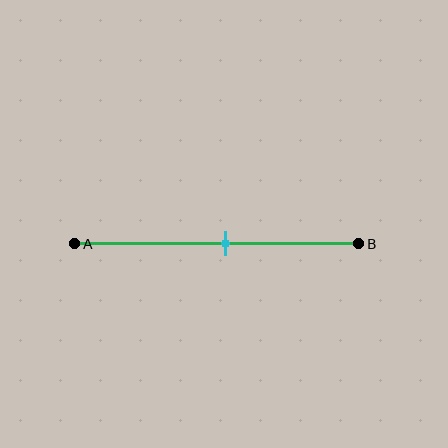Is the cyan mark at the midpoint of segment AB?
No, the mark is at about 55% from A, not at the 50% midpoint.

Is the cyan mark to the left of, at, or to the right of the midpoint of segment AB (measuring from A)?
The cyan mark is to the right of the midpoint of segment AB.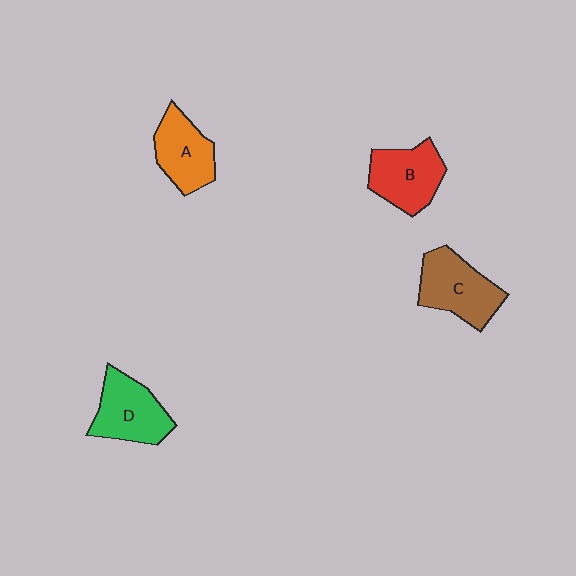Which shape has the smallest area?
Shape A (orange).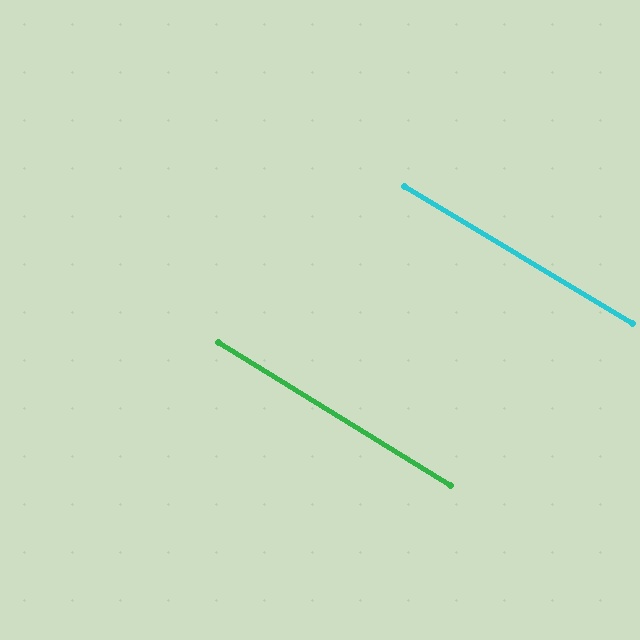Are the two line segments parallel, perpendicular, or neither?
Parallel — their directions differ by only 0.6°.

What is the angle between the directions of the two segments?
Approximately 1 degree.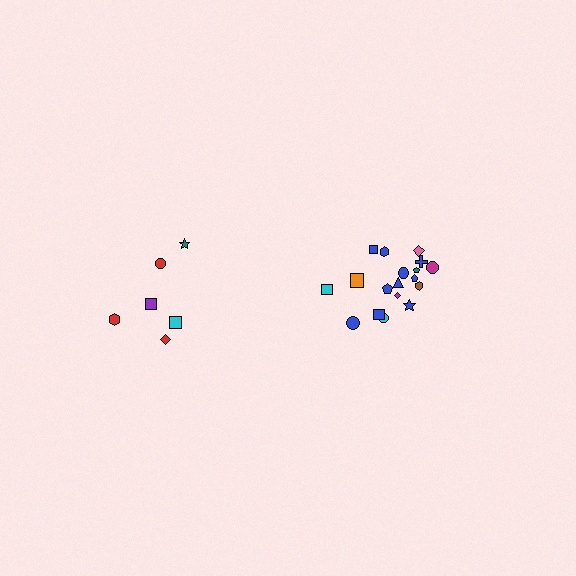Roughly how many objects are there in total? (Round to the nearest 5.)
Roughly 25 objects in total.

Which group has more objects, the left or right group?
The right group.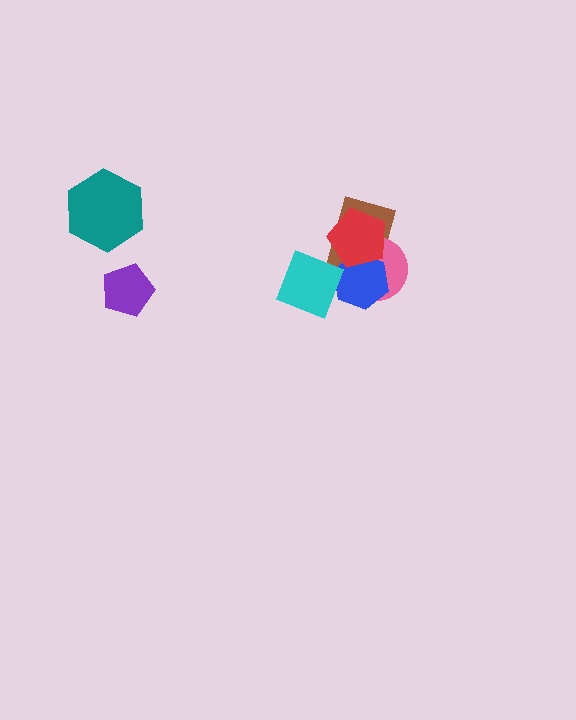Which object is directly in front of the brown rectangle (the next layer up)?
The pink circle is directly in front of the brown rectangle.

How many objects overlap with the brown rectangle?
4 objects overlap with the brown rectangle.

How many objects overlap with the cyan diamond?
2 objects overlap with the cyan diamond.